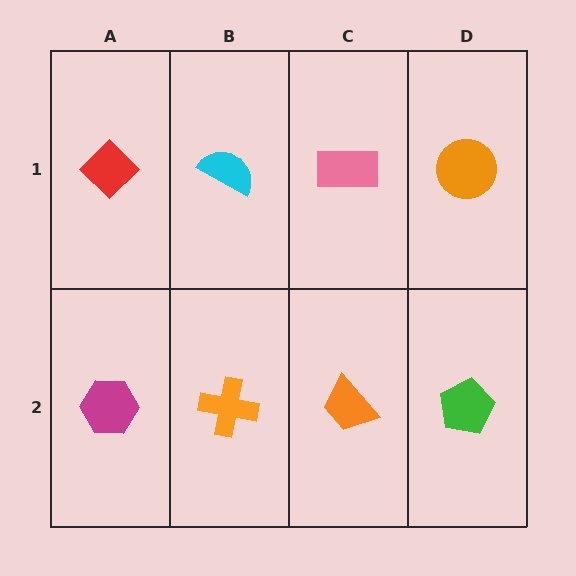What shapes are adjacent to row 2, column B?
A cyan semicircle (row 1, column B), a magenta hexagon (row 2, column A), an orange trapezoid (row 2, column C).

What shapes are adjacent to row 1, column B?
An orange cross (row 2, column B), a red diamond (row 1, column A), a pink rectangle (row 1, column C).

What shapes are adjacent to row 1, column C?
An orange trapezoid (row 2, column C), a cyan semicircle (row 1, column B), an orange circle (row 1, column D).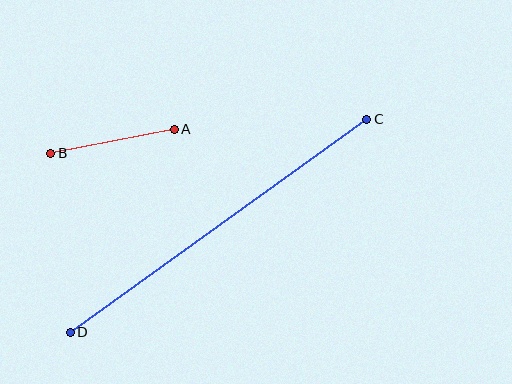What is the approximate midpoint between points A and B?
The midpoint is at approximately (112, 141) pixels.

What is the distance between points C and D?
The distance is approximately 365 pixels.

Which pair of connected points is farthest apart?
Points C and D are farthest apart.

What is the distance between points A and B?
The distance is approximately 126 pixels.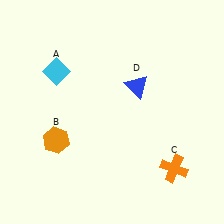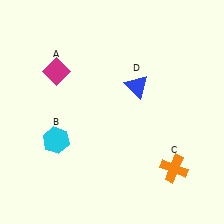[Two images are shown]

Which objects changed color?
A changed from cyan to magenta. B changed from orange to cyan.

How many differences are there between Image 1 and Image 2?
There are 2 differences between the two images.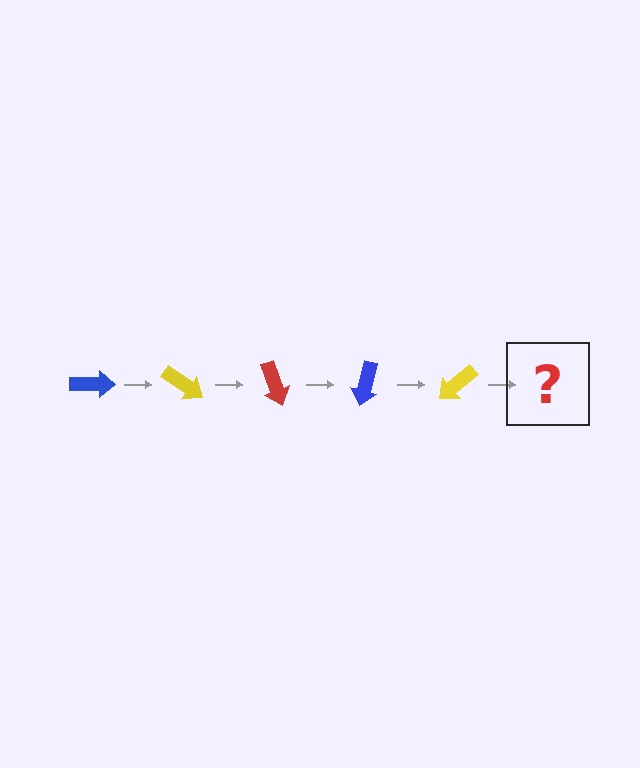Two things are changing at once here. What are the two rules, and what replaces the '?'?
The two rules are that it rotates 35 degrees each step and the color cycles through blue, yellow, and red. The '?' should be a red arrow, rotated 175 degrees from the start.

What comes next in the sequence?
The next element should be a red arrow, rotated 175 degrees from the start.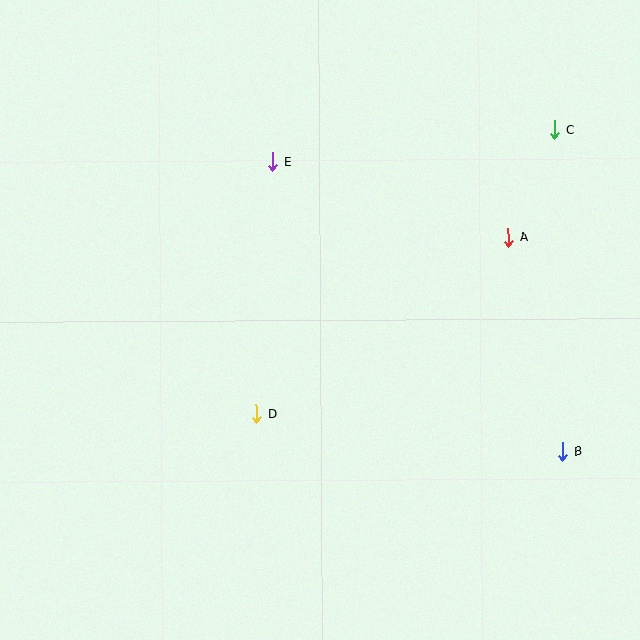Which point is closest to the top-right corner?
Point C is closest to the top-right corner.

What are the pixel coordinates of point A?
Point A is at (508, 237).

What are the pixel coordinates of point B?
Point B is at (563, 451).